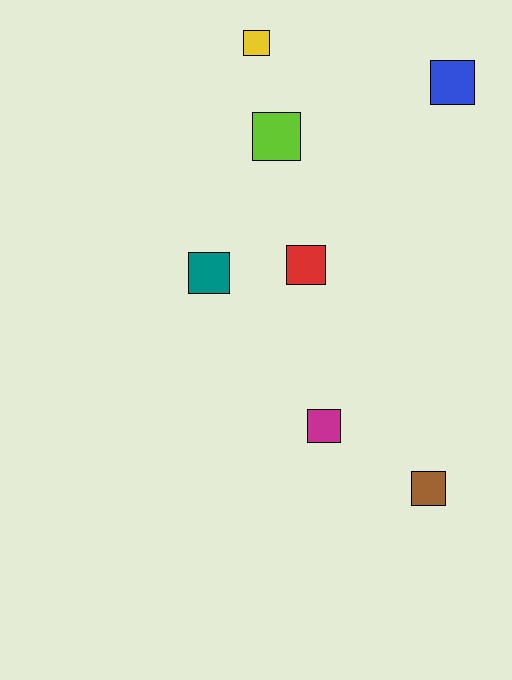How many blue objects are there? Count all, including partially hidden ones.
There is 1 blue object.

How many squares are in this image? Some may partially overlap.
There are 7 squares.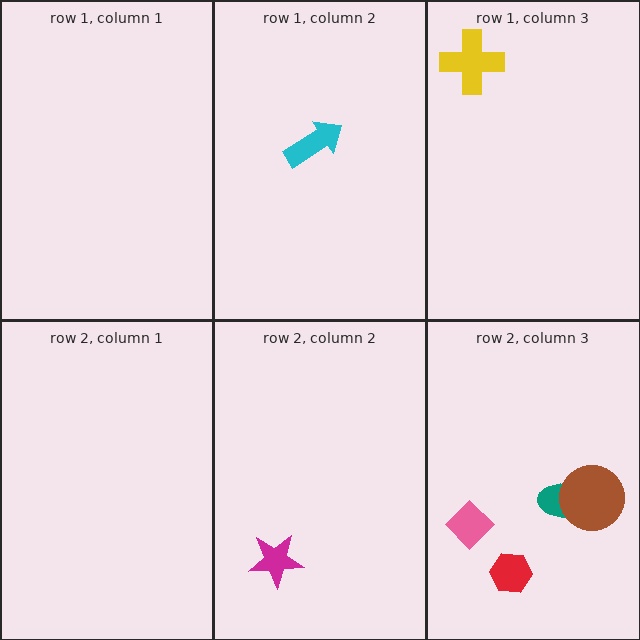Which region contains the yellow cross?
The row 1, column 3 region.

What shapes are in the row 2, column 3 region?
The pink diamond, the teal ellipse, the red hexagon, the brown circle.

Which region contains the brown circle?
The row 2, column 3 region.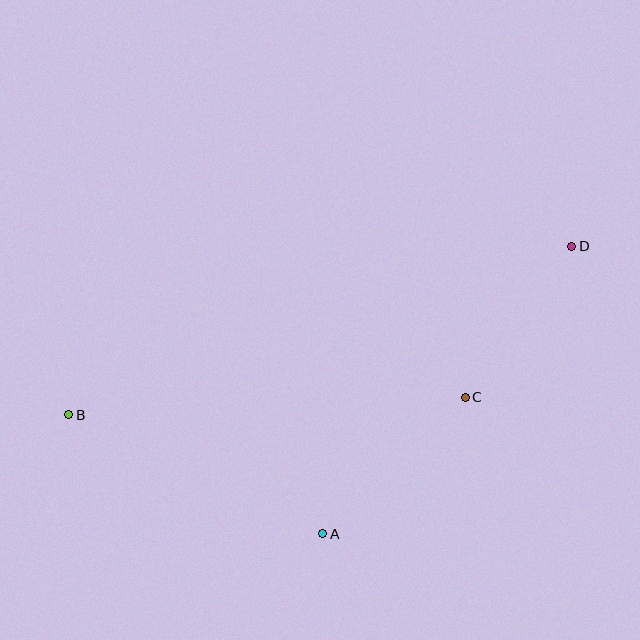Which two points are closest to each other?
Points C and D are closest to each other.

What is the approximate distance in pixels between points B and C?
The distance between B and C is approximately 397 pixels.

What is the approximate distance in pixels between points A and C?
The distance between A and C is approximately 197 pixels.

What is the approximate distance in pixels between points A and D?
The distance between A and D is approximately 381 pixels.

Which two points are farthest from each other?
Points B and D are farthest from each other.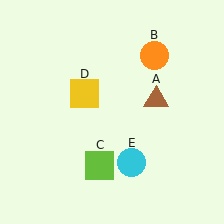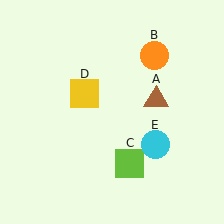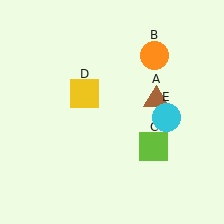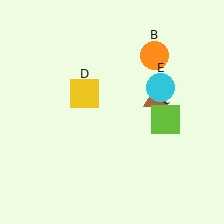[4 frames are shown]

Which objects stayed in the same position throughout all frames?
Brown triangle (object A) and orange circle (object B) and yellow square (object D) remained stationary.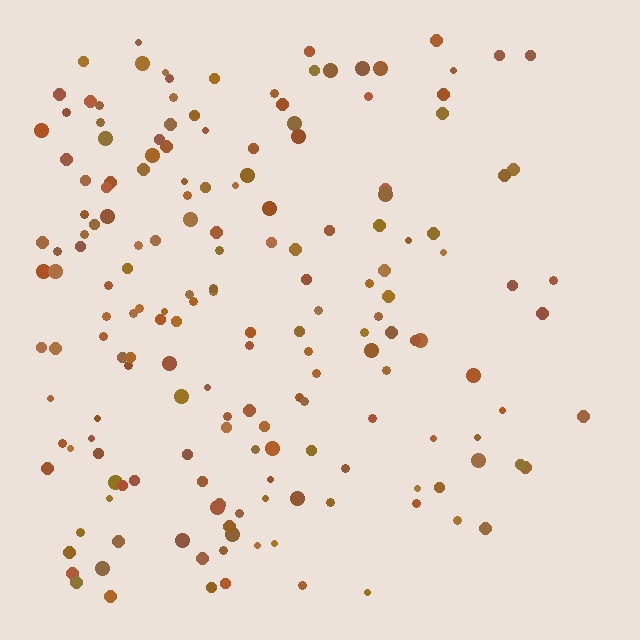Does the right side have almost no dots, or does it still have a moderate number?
Still a moderate number, just noticeably fewer than the left.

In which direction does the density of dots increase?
From right to left, with the left side densest.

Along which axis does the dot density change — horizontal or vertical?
Horizontal.